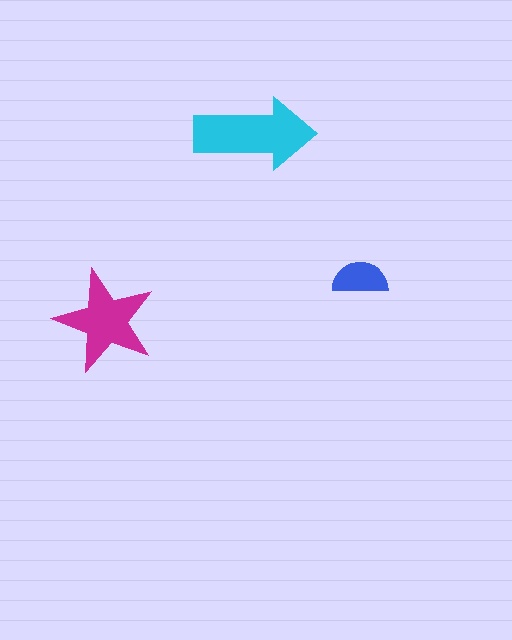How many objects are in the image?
There are 3 objects in the image.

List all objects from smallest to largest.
The blue semicircle, the magenta star, the cyan arrow.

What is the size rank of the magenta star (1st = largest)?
2nd.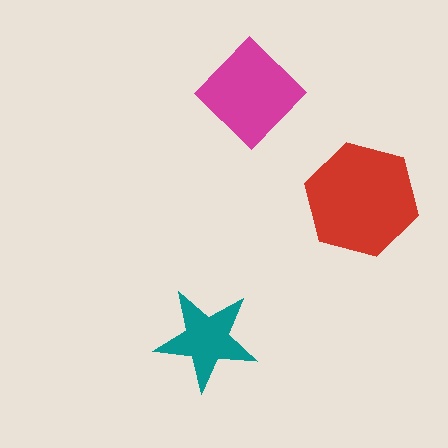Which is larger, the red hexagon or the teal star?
The red hexagon.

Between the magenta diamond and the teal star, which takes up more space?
The magenta diamond.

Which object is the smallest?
The teal star.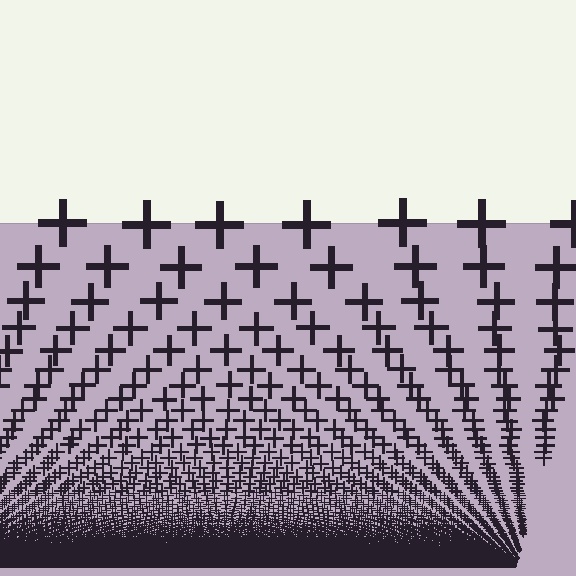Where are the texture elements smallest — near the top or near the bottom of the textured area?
Near the bottom.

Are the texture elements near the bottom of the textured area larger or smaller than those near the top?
Smaller. The gradient is inverted — elements near the bottom are smaller and denser.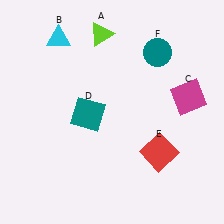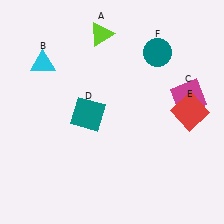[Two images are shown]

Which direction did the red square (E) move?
The red square (E) moved up.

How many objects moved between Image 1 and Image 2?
2 objects moved between the two images.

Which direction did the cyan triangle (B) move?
The cyan triangle (B) moved down.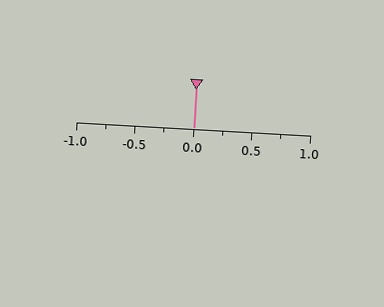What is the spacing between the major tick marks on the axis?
The major ticks are spaced 0.5 apart.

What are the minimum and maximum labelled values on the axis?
The axis runs from -1.0 to 1.0.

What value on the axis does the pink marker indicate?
The marker indicates approximately 0.